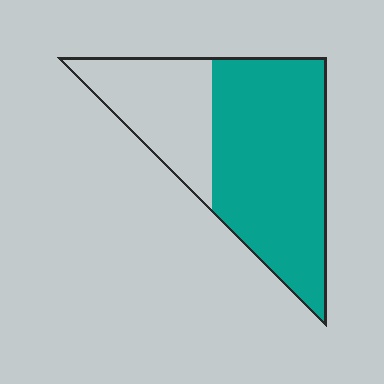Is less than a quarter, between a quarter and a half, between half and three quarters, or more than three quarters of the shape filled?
Between half and three quarters.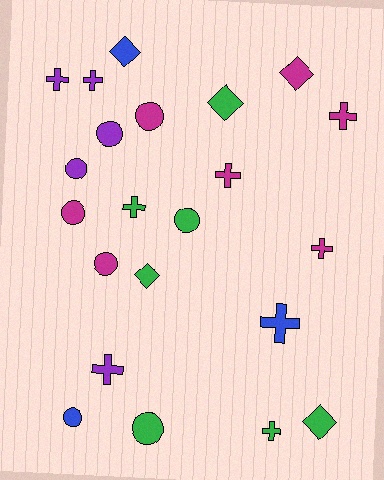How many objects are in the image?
There are 22 objects.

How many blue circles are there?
There is 1 blue circle.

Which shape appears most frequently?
Cross, with 9 objects.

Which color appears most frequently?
Magenta, with 7 objects.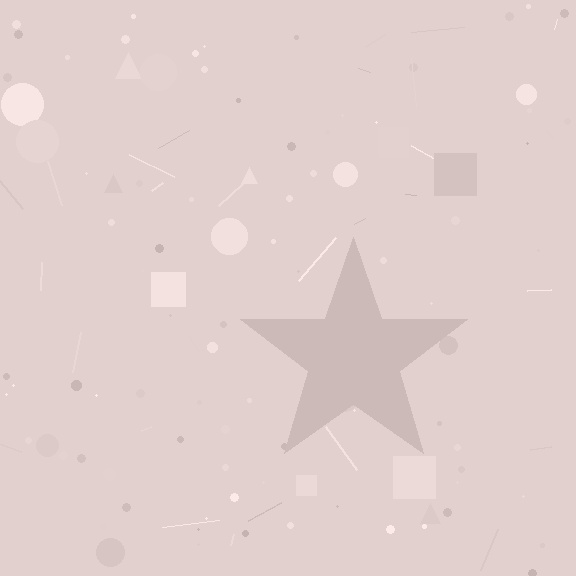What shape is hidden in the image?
A star is hidden in the image.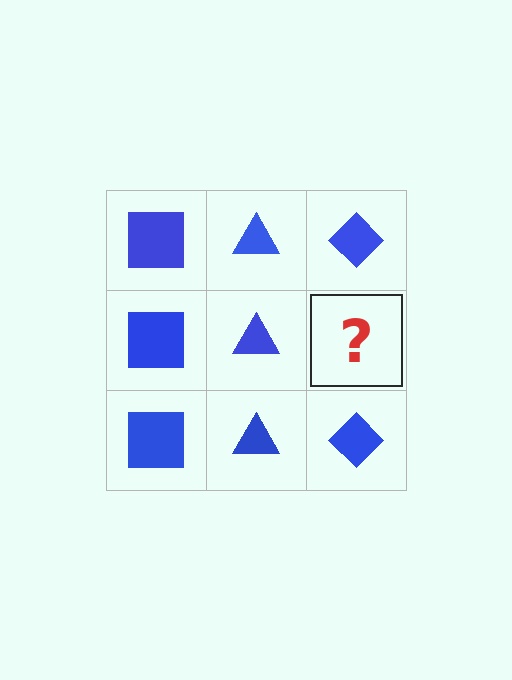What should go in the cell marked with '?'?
The missing cell should contain a blue diamond.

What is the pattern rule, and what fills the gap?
The rule is that each column has a consistent shape. The gap should be filled with a blue diamond.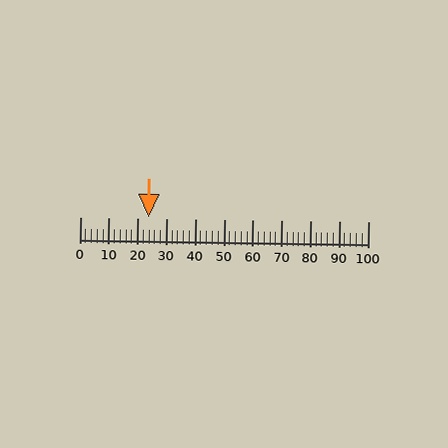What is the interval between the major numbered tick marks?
The major tick marks are spaced 10 units apart.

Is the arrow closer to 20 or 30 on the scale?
The arrow is closer to 20.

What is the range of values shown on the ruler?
The ruler shows values from 0 to 100.